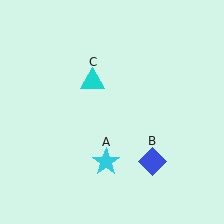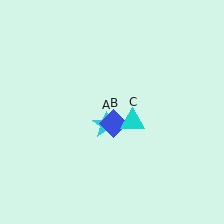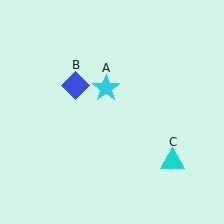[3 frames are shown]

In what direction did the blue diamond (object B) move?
The blue diamond (object B) moved up and to the left.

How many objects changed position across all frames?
3 objects changed position: cyan star (object A), blue diamond (object B), cyan triangle (object C).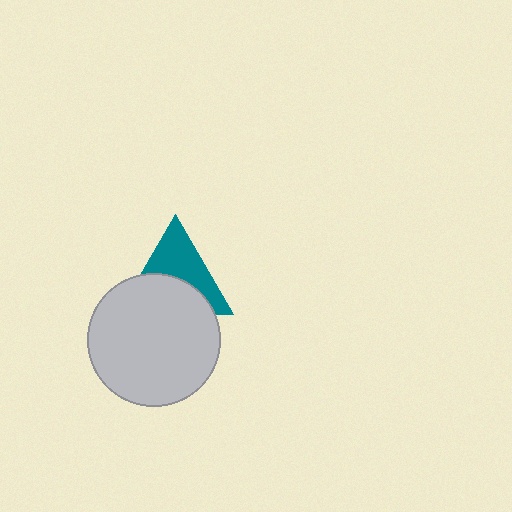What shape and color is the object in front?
The object in front is a light gray circle.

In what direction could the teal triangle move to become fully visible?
The teal triangle could move up. That would shift it out from behind the light gray circle entirely.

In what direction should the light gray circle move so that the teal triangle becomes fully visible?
The light gray circle should move down. That is the shortest direction to clear the overlap and leave the teal triangle fully visible.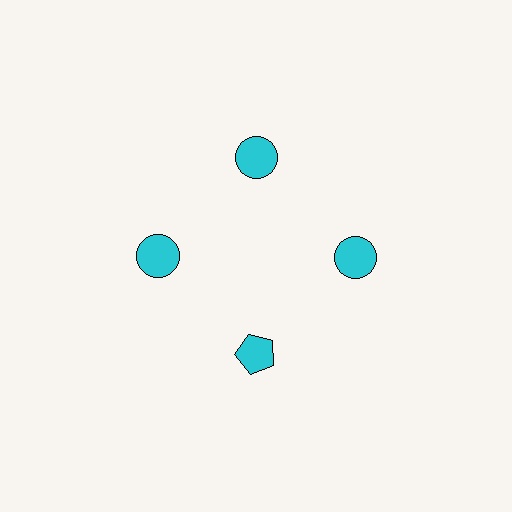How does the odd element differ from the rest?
It has a different shape: pentagon instead of circle.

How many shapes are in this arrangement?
There are 4 shapes arranged in a ring pattern.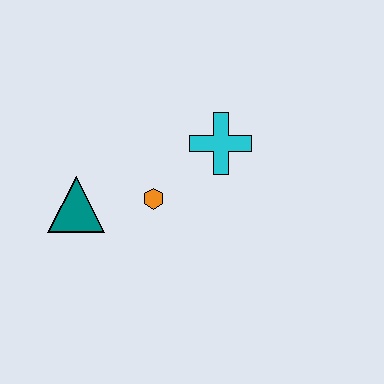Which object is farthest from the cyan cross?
The teal triangle is farthest from the cyan cross.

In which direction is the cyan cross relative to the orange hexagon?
The cyan cross is to the right of the orange hexagon.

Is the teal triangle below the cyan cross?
Yes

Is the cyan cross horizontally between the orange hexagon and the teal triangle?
No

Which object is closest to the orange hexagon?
The teal triangle is closest to the orange hexagon.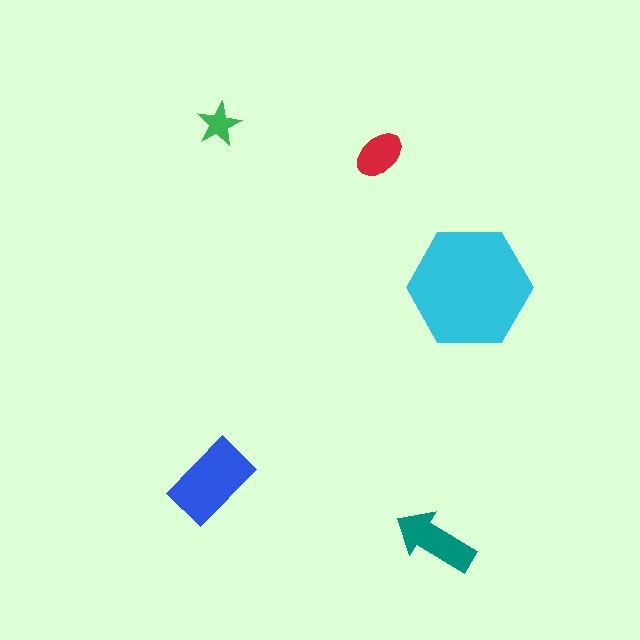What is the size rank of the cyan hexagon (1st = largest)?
1st.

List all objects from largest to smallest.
The cyan hexagon, the blue rectangle, the teal arrow, the red ellipse, the green star.